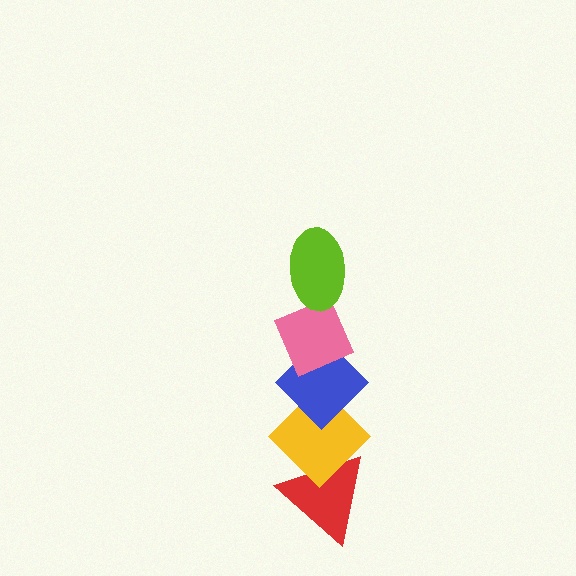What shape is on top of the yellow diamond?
The blue diamond is on top of the yellow diamond.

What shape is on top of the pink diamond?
The lime ellipse is on top of the pink diamond.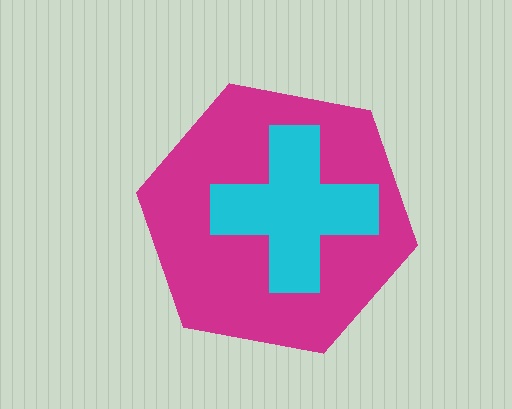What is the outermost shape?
The magenta hexagon.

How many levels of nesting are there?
2.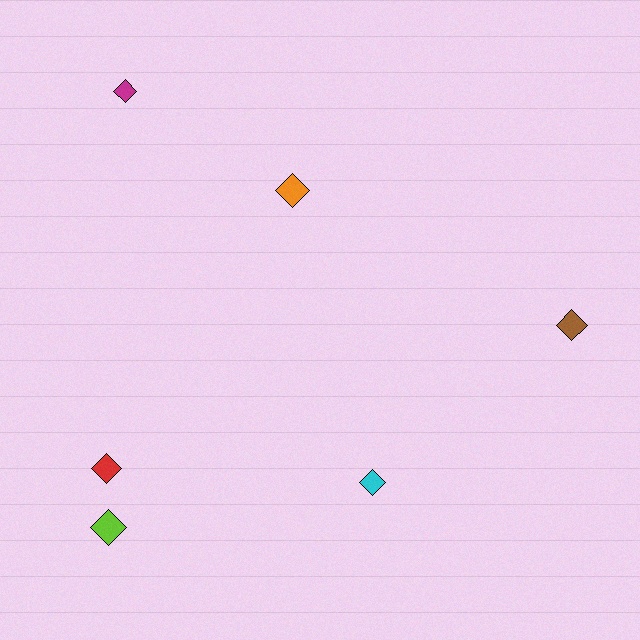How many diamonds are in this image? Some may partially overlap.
There are 6 diamonds.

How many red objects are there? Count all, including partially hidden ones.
There is 1 red object.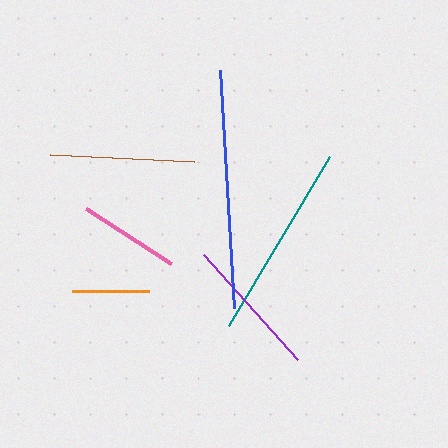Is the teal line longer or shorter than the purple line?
The teal line is longer than the purple line.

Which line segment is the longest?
The blue line is the longest at approximately 239 pixels.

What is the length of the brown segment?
The brown segment is approximately 144 pixels long.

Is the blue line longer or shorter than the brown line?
The blue line is longer than the brown line.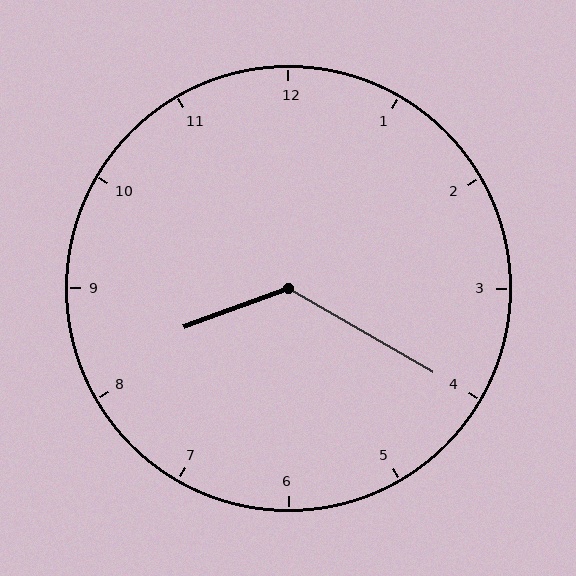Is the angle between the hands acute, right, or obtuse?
It is obtuse.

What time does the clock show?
8:20.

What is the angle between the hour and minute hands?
Approximately 130 degrees.